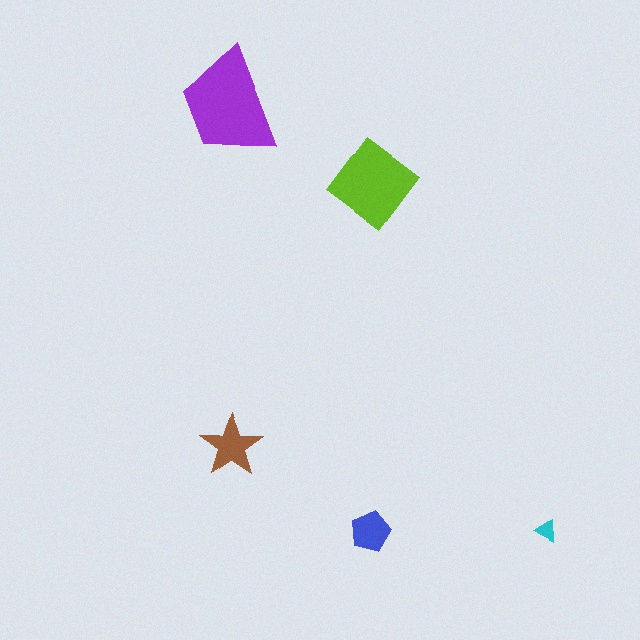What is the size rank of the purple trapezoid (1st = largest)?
1st.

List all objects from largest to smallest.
The purple trapezoid, the lime diamond, the brown star, the blue pentagon, the cyan triangle.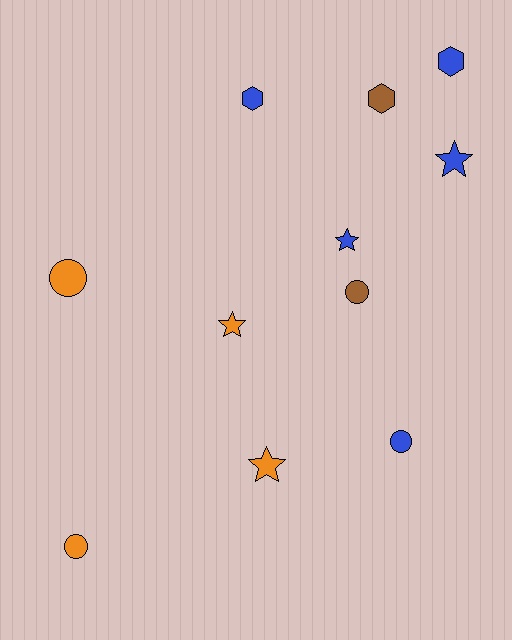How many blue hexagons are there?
There are 2 blue hexagons.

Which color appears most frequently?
Blue, with 5 objects.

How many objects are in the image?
There are 11 objects.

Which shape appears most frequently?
Star, with 4 objects.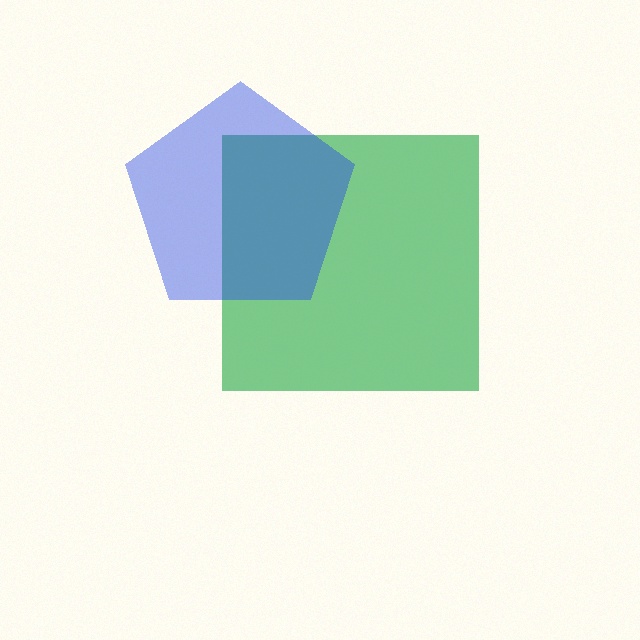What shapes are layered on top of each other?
The layered shapes are: a green square, a blue pentagon.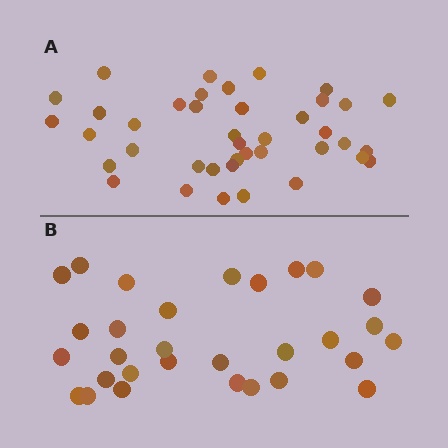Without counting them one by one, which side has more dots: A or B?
Region A (the top region) has more dots.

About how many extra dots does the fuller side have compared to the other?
Region A has roughly 10 or so more dots than region B.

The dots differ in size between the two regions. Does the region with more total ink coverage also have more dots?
No. Region B has more total ink coverage because its dots are larger, but region A actually contains more individual dots. Total area can be misleading — the number of items is what matters here.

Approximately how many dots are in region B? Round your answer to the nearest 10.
About 30 dots.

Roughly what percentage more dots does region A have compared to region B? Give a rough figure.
About 35% more.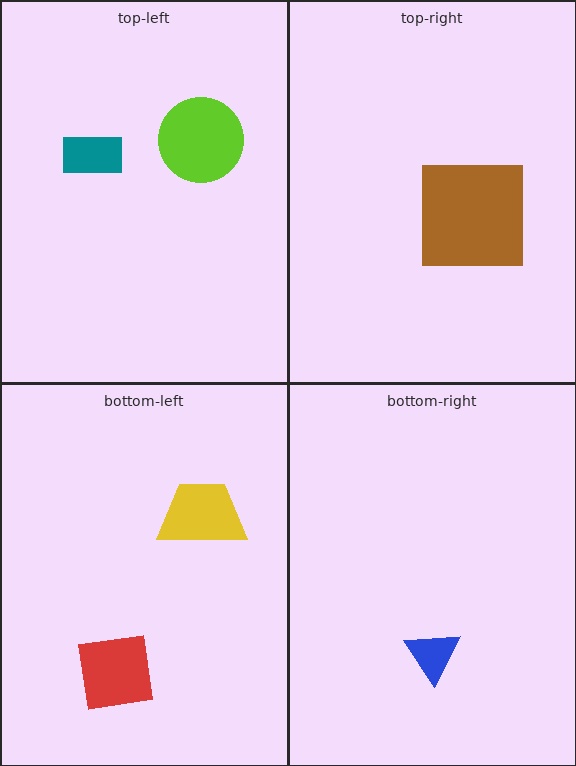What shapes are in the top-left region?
The lime circle, the teal rectangle.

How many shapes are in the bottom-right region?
1.